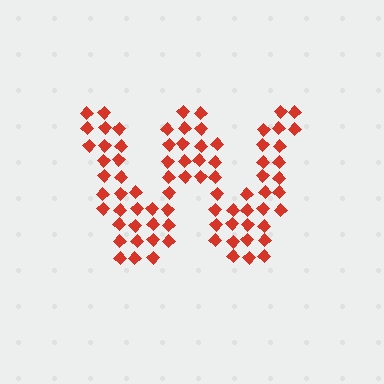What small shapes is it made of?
It is made of small diamonds.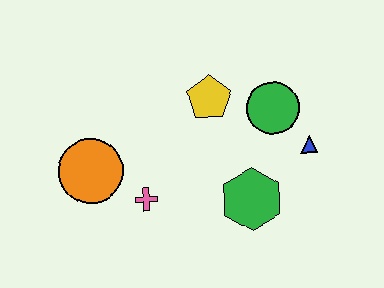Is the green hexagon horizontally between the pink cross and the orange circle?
No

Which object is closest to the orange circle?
The pink cross is closest to the orange circle.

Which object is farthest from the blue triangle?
The orange circle is farthest from the blue triangle.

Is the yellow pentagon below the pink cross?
No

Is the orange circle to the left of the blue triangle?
Yes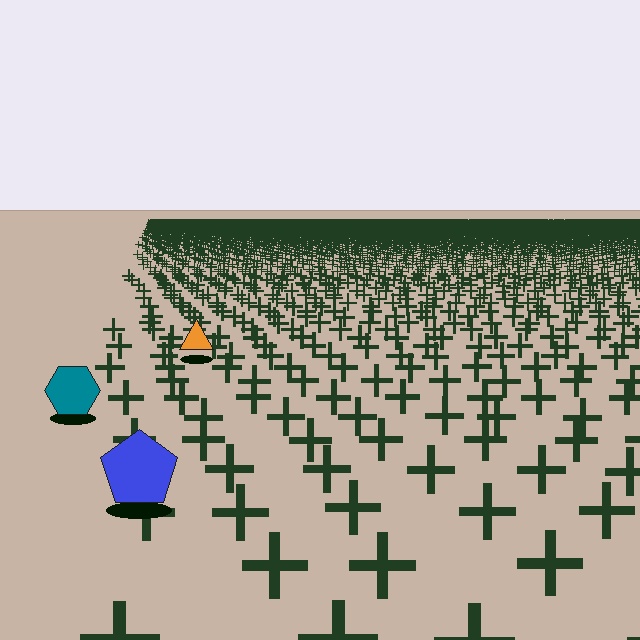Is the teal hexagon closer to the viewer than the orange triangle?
Yes. The teal hexagon is closer — you can tell from the texture gradient: the ground texture is coarser near it.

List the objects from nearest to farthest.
From nearest to farthest: the blue pentagon, the teal hexagon, the orange triangle.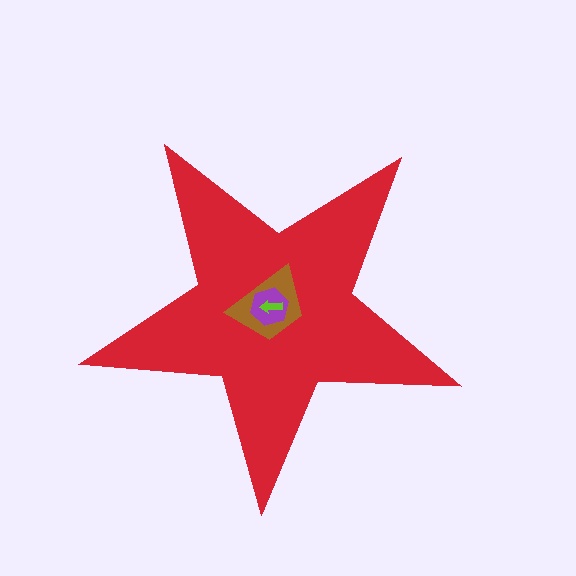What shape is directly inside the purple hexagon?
The lime arrow.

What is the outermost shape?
The red star.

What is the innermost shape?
The lime arrow.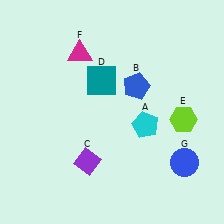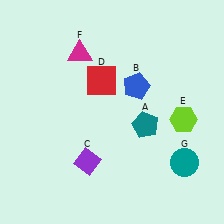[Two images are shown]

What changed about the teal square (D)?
In Image 1, D is teal. In Image 2, it changed to red.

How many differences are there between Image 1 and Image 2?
There are 3 differences between the two images.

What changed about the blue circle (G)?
In Image 1, G is blue. In Image 2, it changed to teal.